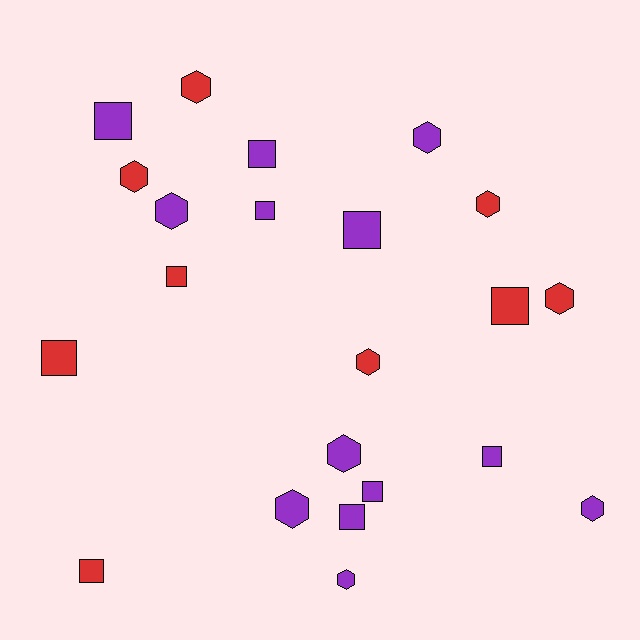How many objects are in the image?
There are 22 objects.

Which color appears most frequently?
Purple, with 13 objects.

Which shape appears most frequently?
Hexagon, with 11 objects.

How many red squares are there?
There are 4 red squares.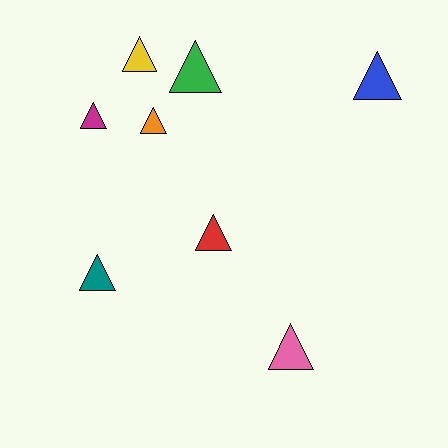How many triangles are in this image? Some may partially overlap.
There are 8 triangles.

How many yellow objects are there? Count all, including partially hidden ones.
There is 1 yellow object.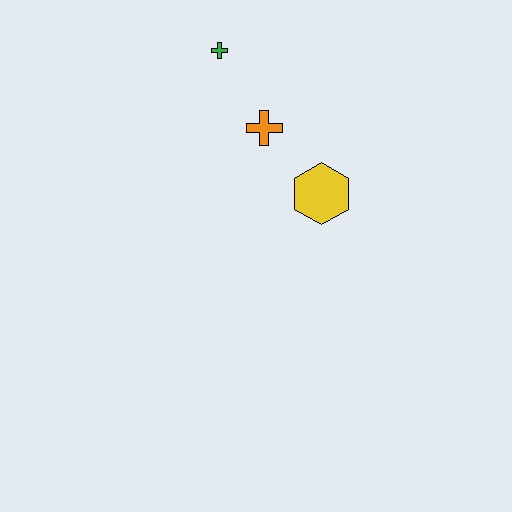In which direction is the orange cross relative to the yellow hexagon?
The orange cross is above the yellow hexagon.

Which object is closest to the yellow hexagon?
The orange cross is closest to the yellow hexagon.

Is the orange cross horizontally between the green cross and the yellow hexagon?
Yes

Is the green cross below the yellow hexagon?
No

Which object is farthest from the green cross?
The yellow hexagon is farthest from the green cross.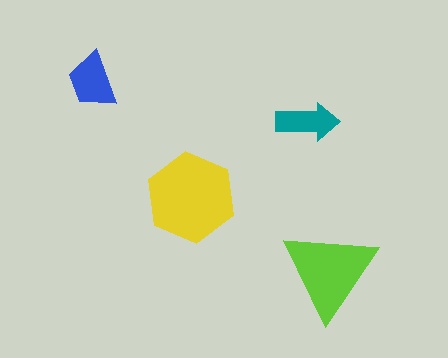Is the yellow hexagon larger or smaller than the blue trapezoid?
Larger.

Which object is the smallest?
The teal arrow.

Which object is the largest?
The yellow hexagon.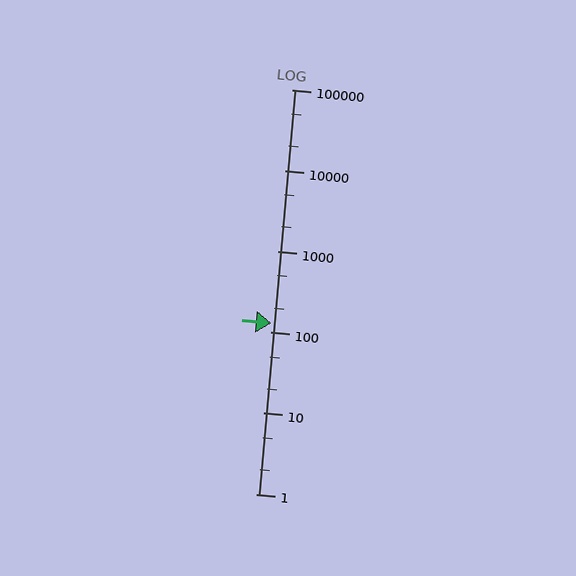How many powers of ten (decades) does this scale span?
The scale spans 5 decades, from 1 to 100000.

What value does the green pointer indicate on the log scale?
The pointer indicates approximately 130.